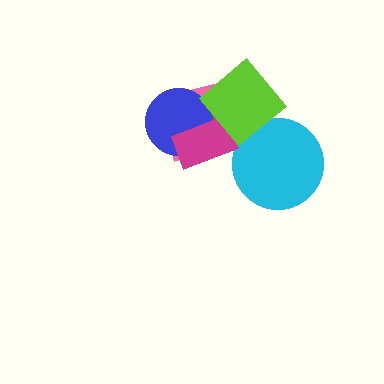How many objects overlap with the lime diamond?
2 objects overlap with the lime diamond.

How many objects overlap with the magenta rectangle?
3 objects overlap with the magenta rectangle.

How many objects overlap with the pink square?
4 objects overlap with the pink square.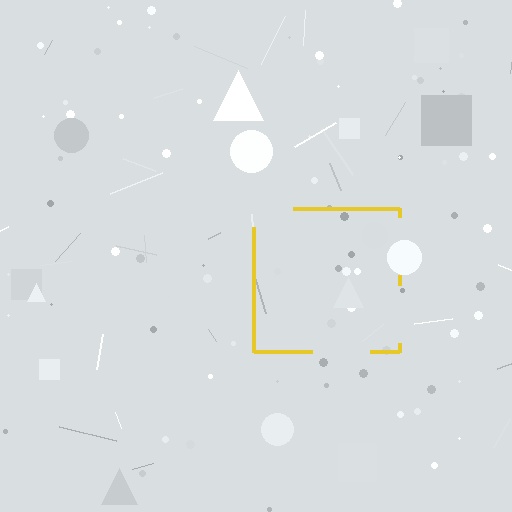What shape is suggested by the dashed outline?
The dashed outline suggests a square.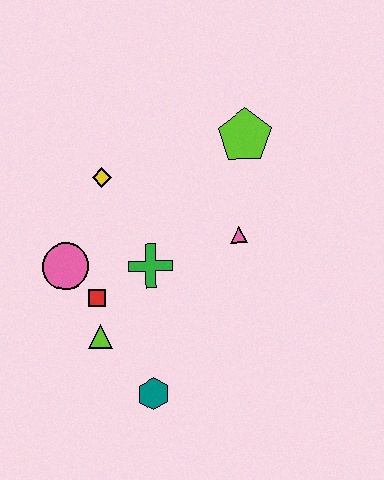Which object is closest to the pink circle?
The red square is closest to the pink circle.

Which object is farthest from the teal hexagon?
The lime pentagon is farthest from the teal hexagon.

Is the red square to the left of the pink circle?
No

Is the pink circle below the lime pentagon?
Yes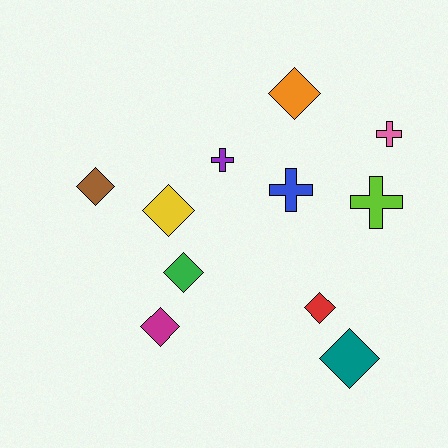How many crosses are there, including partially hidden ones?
There are 4 crosses.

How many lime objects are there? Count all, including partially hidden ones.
There is 1 lime object.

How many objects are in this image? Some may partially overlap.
There are 11 objects.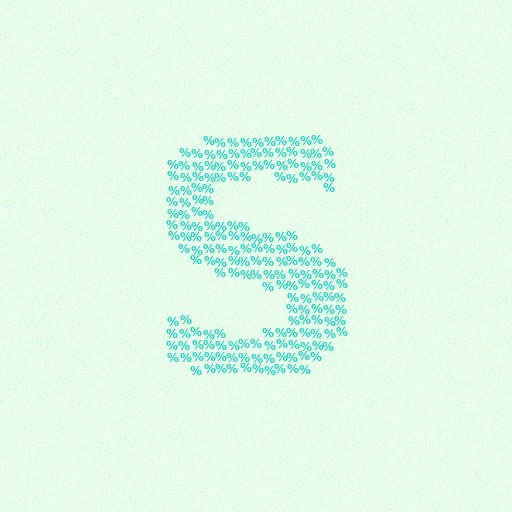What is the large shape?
The large shape is the letter S.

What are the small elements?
The small elements are percent signs.